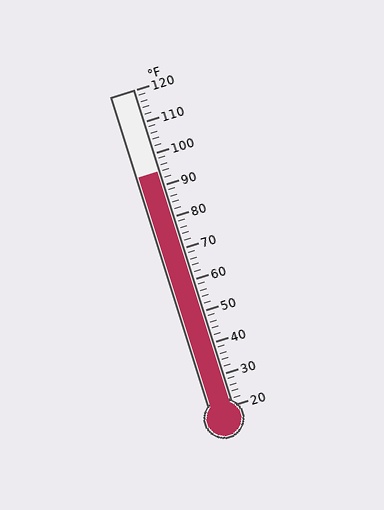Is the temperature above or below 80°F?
The temperature is above 80°F.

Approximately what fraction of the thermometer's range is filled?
The thermometer is filled to approximately 75% of its range.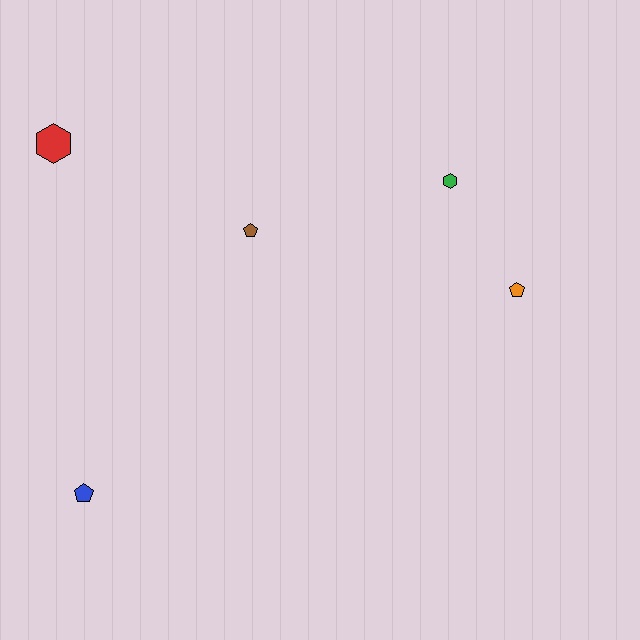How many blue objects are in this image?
There is 1 blue object.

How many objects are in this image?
There are 5 objects.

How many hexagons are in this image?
There are 2 hexagons.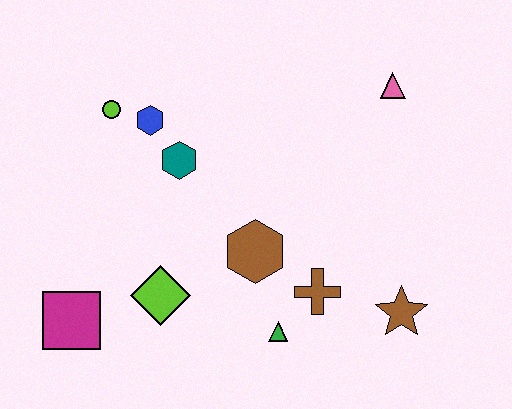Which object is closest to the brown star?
The brown cross is closest to the brown star.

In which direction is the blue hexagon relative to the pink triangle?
The blue hexagon is to the left of the pink triangle.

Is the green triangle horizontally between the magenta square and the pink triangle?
Yes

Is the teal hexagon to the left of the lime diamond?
No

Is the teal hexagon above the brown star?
Yes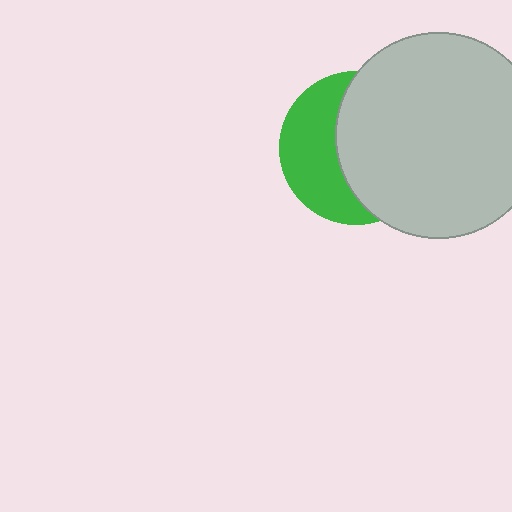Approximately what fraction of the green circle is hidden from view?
Roughly 58% of the green circle is hidden behind the light gray circle.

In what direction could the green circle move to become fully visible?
The green circle could move left. That would shift it out from behind the light gray circle entirely.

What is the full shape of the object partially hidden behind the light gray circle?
The partially hidden object is a green circle.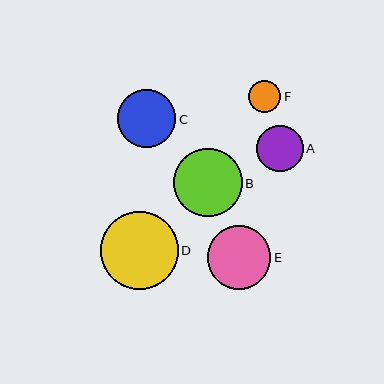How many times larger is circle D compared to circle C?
Circle D is approximately 1.3 times the size of circle C.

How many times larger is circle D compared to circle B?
Circle D is approximately 1.1 times the size of circle B.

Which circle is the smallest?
Circle F is the smallest with a size of approximately 32 pixels.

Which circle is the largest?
Circle D is the largest with a size of approximately 78 pixels.